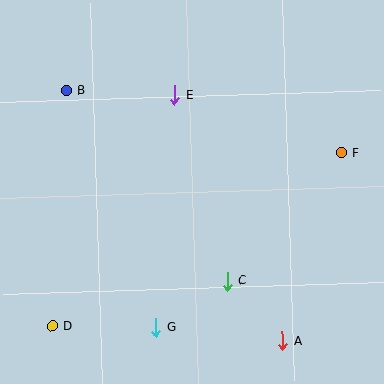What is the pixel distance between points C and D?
The distance between C and D is 181 pixels.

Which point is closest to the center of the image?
Point C at (227, 281) is closest to the center.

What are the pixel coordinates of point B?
Point B is at (66, 91).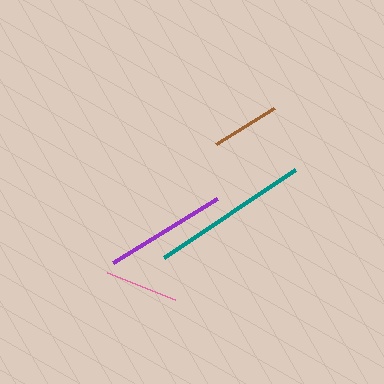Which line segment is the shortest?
The brown line is the shortest at approximately 68 pixels.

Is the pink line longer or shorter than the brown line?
The pink line is longer than the brown line.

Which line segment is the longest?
The teal line is the longest at approximately 158 pixels.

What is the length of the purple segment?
The purple segment is approximately 122 pixels long.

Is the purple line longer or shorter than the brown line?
The purple line is longer than the brown line.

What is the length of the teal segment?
The teal segment is approximately 158 pixels long.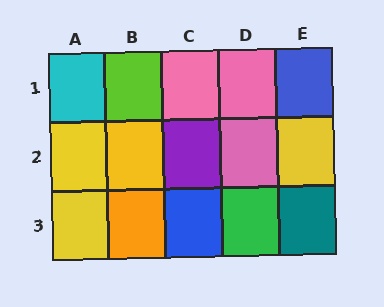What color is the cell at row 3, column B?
Orange.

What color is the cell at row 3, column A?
Yellow.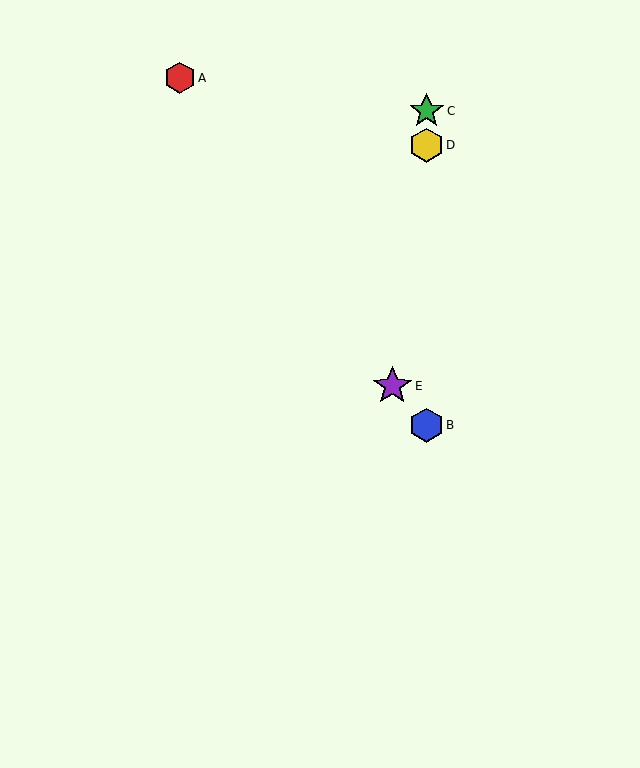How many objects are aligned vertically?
3 objects (B, C, D) are aligned vertically.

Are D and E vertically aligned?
No, D is at x≈427 and E is at x≈392.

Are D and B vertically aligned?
Yes, both are at x≈427.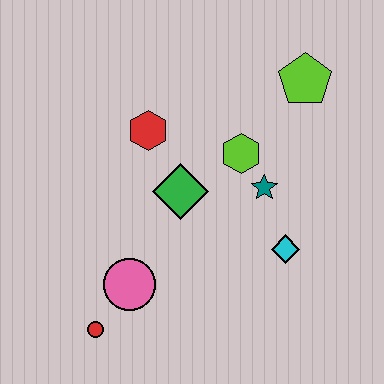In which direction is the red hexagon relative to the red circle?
The red hexagon is above the red circle.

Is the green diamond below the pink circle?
No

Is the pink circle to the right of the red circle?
Yes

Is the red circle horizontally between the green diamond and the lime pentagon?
No